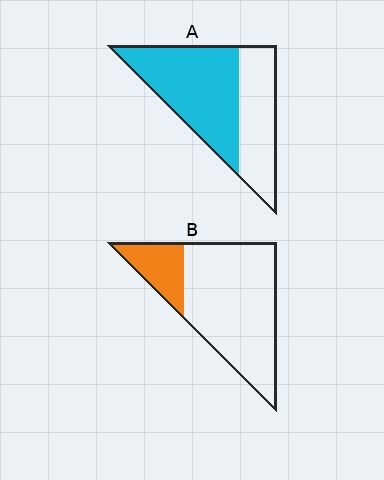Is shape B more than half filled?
No.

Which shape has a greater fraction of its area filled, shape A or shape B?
Shape A.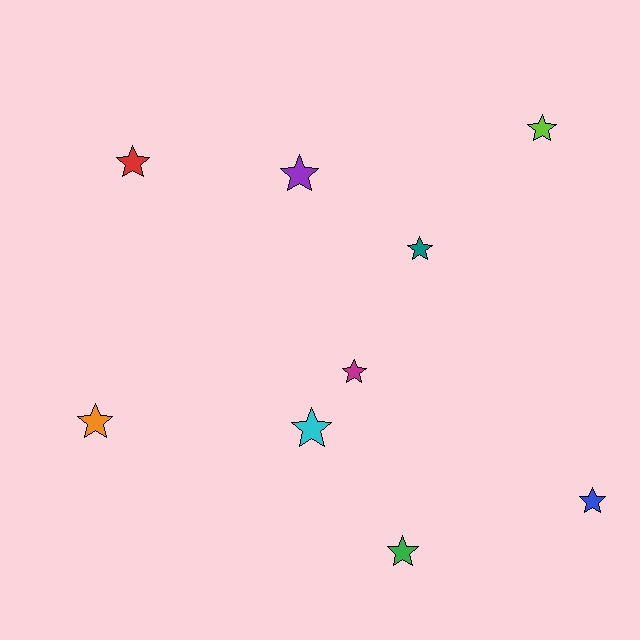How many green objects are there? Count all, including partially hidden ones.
There is 1 green object.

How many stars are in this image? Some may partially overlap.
There are 9 stars.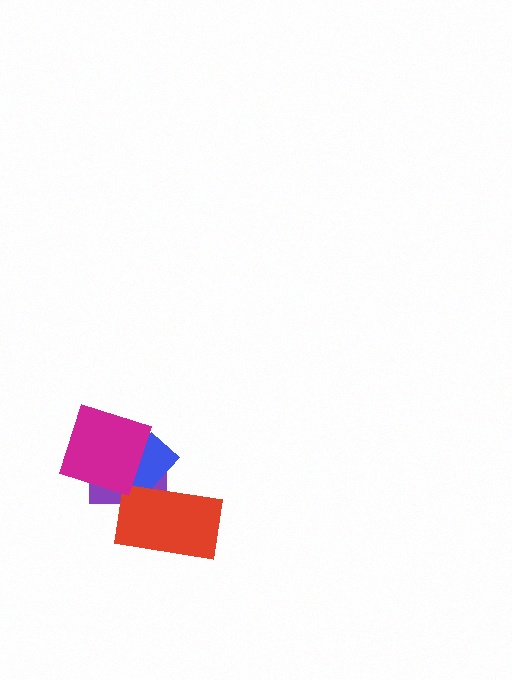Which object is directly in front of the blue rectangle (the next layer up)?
The red rectangle is directly in front of the blue rectangle.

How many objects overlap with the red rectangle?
2 objects overlap with the red rectangle.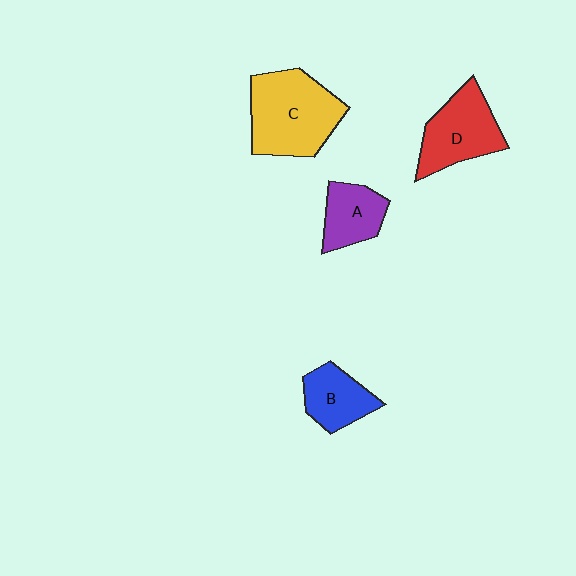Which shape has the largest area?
Shape C (yellow).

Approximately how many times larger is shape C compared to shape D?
Approximately 1.3 times.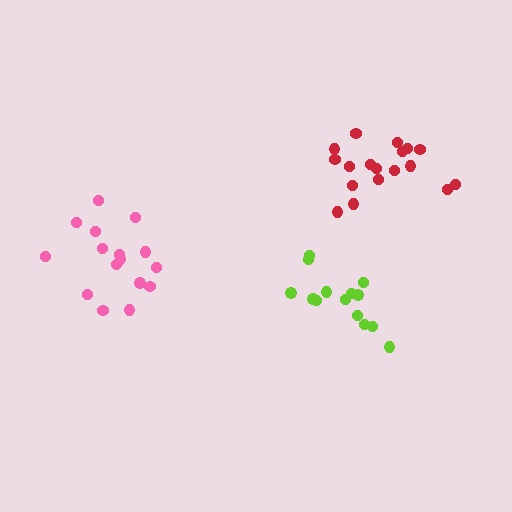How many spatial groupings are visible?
There are 3 spatial groupings.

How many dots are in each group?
Group 1: 16 dots, Group 2: 14 dots, Group 3: 18 dots (48 total).